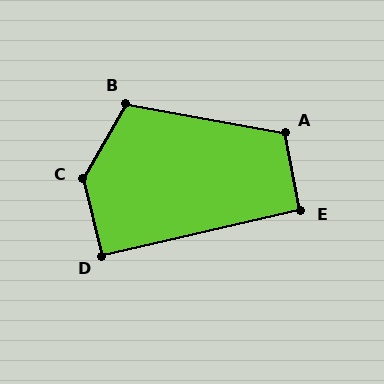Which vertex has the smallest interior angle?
D, at approximately 91 degrees.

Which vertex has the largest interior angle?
C, at approximately 136 degrees.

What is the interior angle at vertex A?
Approximately 112 degrees (obtuse).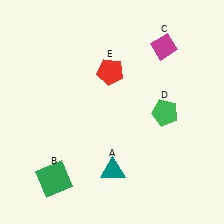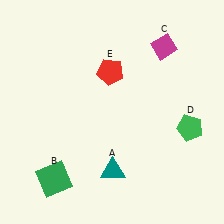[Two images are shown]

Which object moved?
The green pentagon (D) moved right.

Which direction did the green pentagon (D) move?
The green pentagon (D) moved right.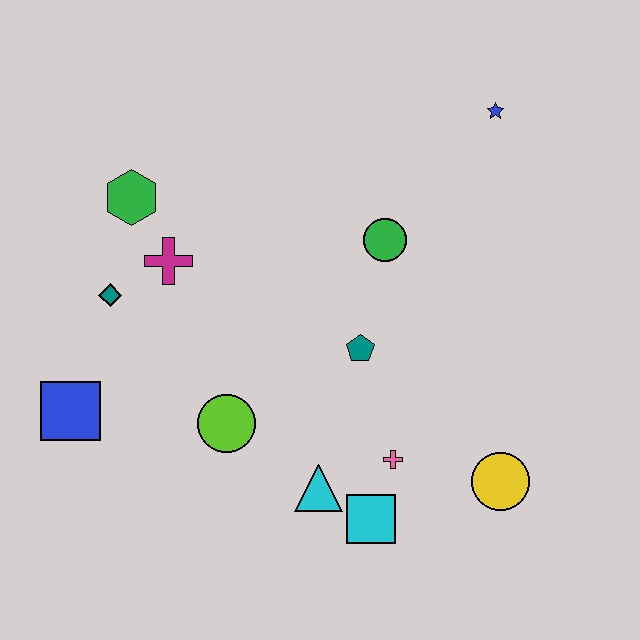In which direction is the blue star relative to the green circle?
The blue star is above the green circle.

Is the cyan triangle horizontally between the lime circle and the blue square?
No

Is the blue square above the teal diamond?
No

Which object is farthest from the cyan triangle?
The blue star is farthest from the cyan triangle.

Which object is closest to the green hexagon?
The magenta cross is closest to the green hexagon.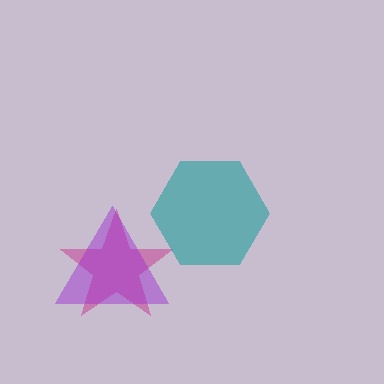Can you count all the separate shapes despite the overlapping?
Yes, there are 3 separate shapes.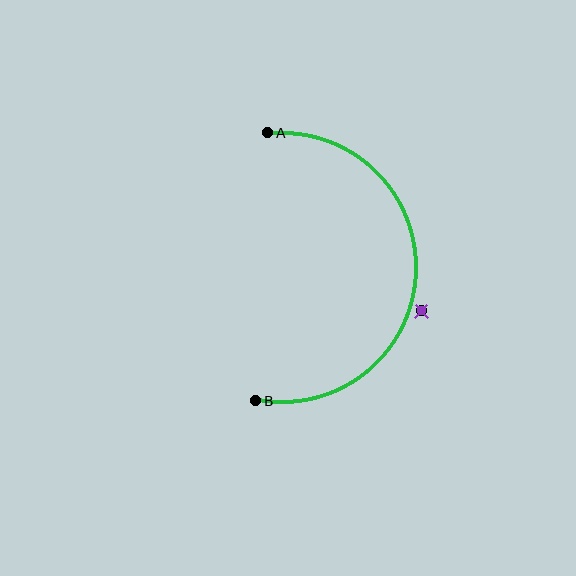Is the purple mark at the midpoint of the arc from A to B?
No — the purple mark does not lie on the arc at all. It sits slightly outside the curve.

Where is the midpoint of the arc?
The arc midpoint is the point on the curve farthest from the straight line joining A and B. It sits to the right of that line.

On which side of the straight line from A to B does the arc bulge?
The arc bulges to the right of the straight line connecting A and B.